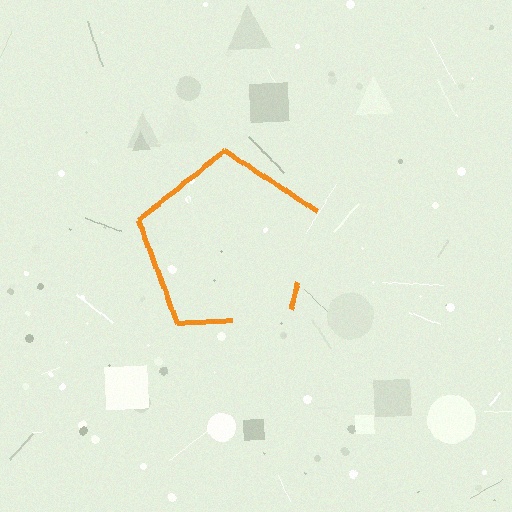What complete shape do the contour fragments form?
The contour fragments form a pentagon.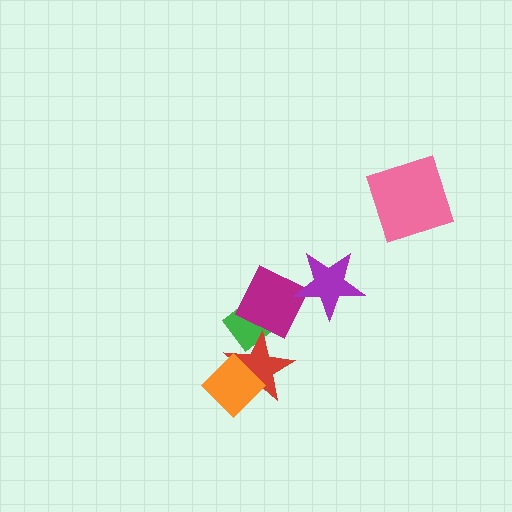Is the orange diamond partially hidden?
No, no other shape covers it.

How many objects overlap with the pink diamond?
0 objects overlap with the pink diamond.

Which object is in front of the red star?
The orange diamond is in front of the red star.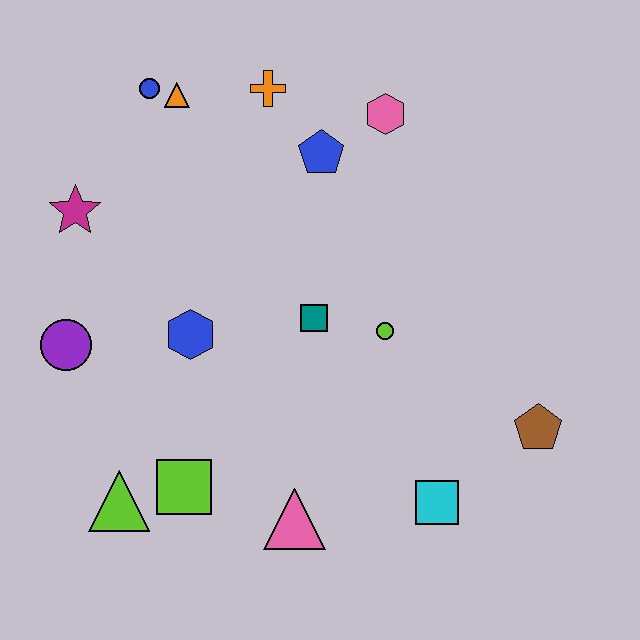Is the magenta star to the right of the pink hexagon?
No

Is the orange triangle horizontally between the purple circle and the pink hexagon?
Yes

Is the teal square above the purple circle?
Yes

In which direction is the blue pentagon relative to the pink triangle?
The blue pentagon is above the pink triangle.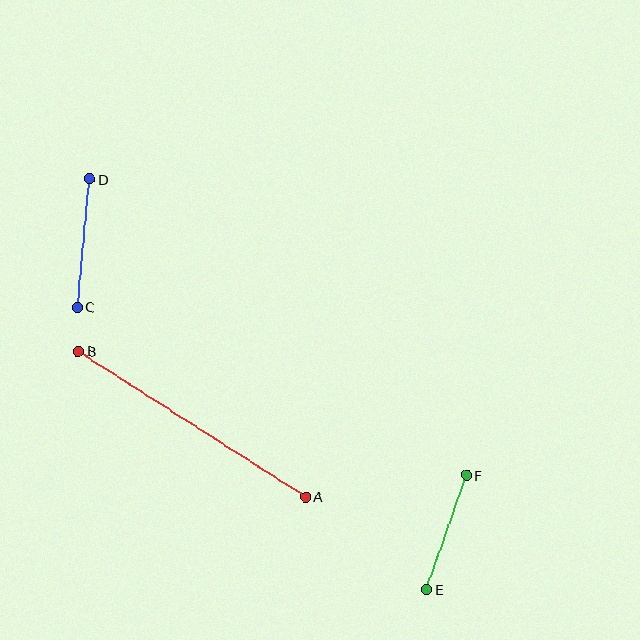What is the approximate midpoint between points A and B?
The midpoint is at approximately (192, 424) pixels.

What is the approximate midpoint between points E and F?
The midpoint is at approximately (447, 532) pixels.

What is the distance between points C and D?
The distance is approximately 129 pixels.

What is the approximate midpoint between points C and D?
The midpoint is at approximately (84, 243) pixels.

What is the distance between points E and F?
The distance is approximately 121 pixels.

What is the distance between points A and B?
The distance is approximately 270 pixels.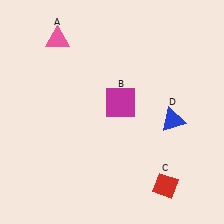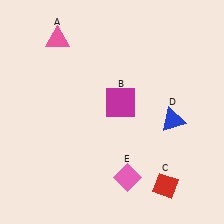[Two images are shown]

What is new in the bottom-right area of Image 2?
A pink diamond (E) was added in the bottom-right area of Image 2.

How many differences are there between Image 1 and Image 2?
There is 1 difference between the two images.